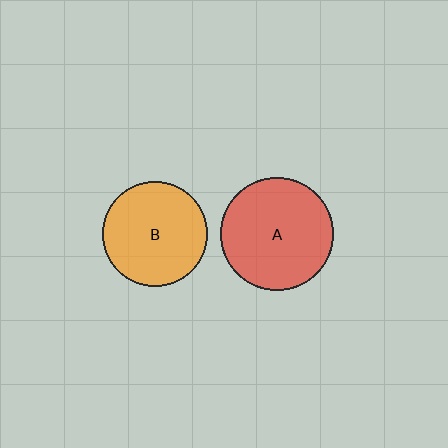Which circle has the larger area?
Circle A (red).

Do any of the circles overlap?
No, none of the circles overlap.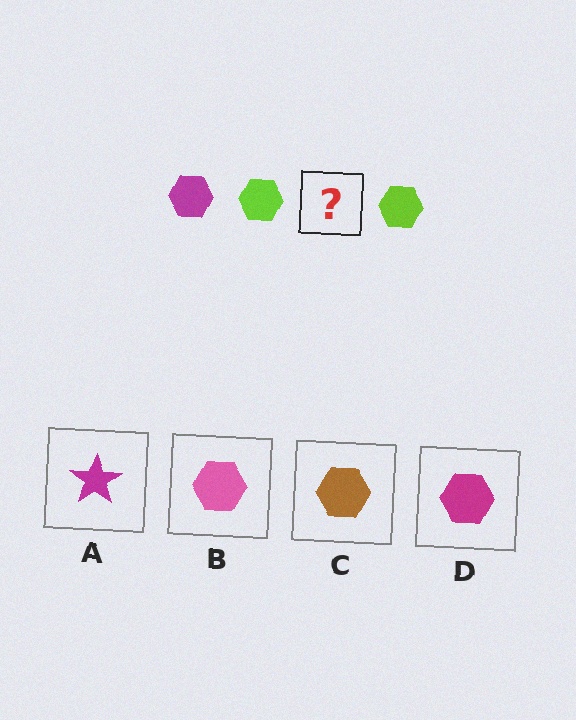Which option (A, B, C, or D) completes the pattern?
D.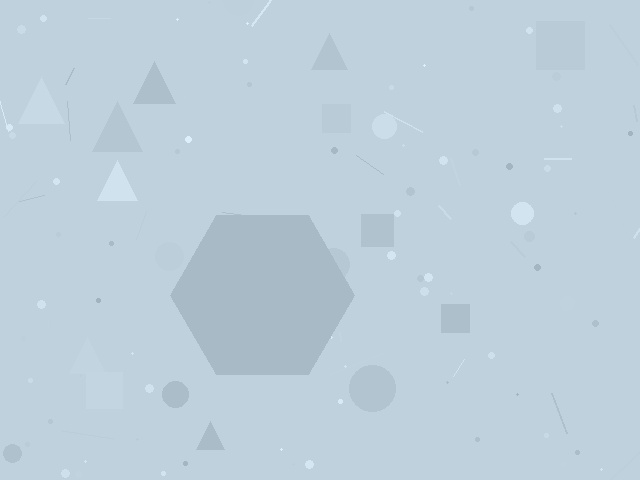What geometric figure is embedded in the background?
A hexagon is embedded in the background.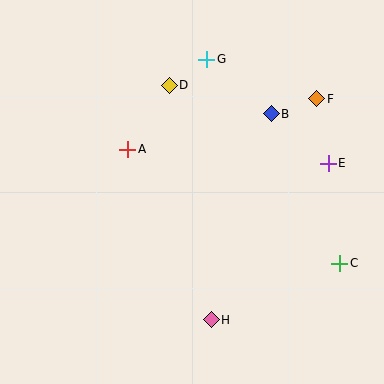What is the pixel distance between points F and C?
The distance between F and C is 166 pixels.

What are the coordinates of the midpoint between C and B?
The midpoint between C and B is at (306, 189).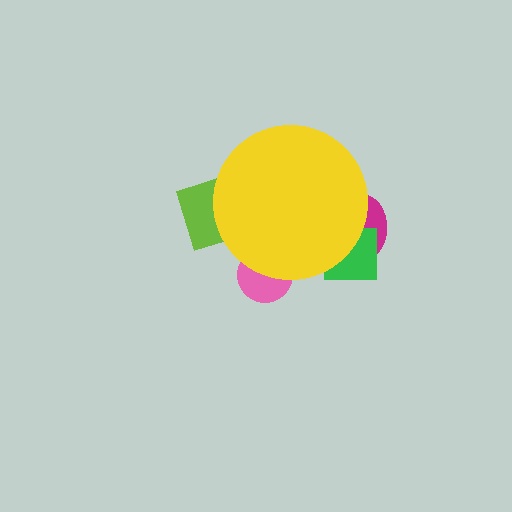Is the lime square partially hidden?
Yes, the lime square is partially hidden behind the yellow circle.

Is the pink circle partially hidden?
Yes, the pink circle is partially hidden behind the yellow circle.